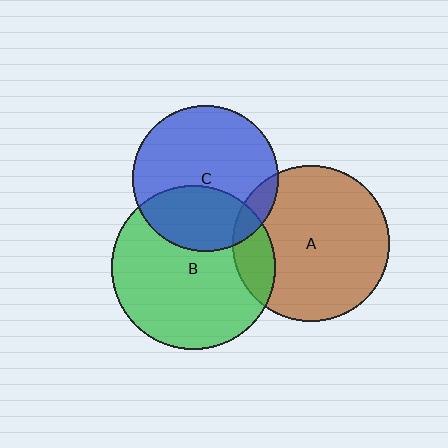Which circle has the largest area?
Circle B (green).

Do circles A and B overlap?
Yes.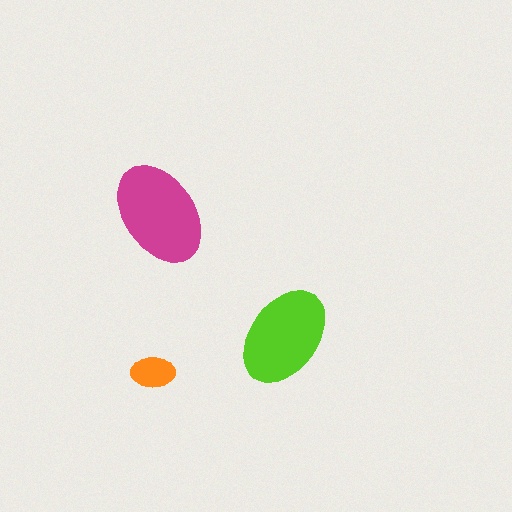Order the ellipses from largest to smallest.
the magenta one, the lime one, the orange one.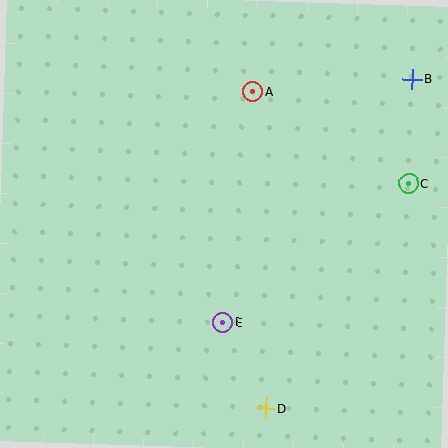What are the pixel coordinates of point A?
Point A is at (253, 92).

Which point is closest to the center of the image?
Point E at (223, 322) is closest to the center.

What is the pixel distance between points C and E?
The distance between C and E is 232 pixels.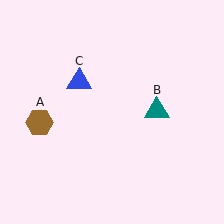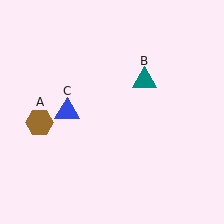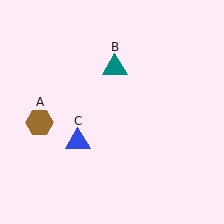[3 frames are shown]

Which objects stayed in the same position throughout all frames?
Brown hexagon (object A) remained stationary.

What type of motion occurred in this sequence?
The teal triangle (object B), blue triangle (object C) rotated counterclockwise around the center of the scene.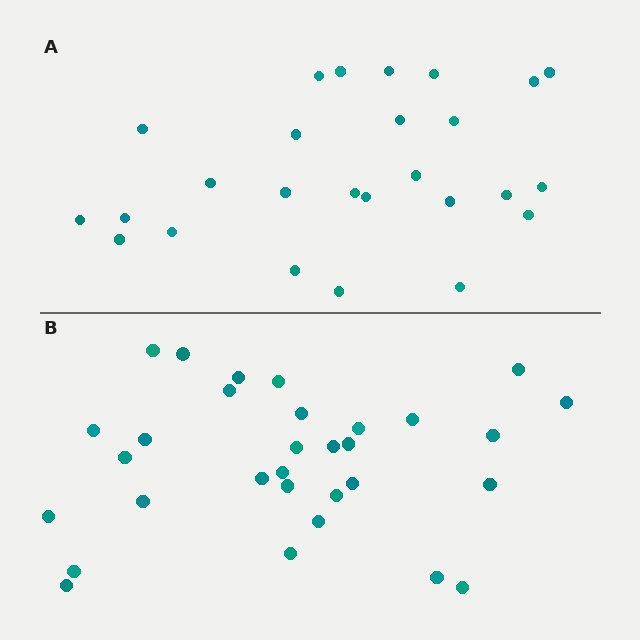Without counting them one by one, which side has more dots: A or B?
Region B (the bottom region) has more dots.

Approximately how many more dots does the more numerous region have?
Region B has about 5 more dots than region A.